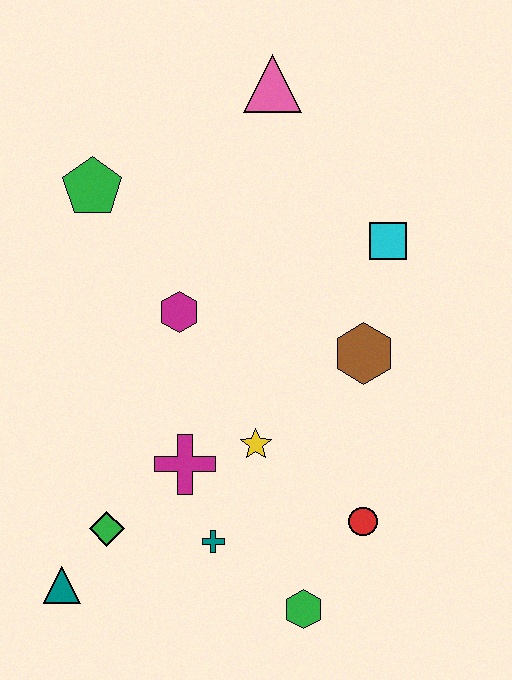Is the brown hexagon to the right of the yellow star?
Yes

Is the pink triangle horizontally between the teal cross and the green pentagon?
No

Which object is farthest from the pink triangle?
The teal triangle is farthest from the pink triangle.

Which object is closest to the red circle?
The green hexagon is closest to the red circle.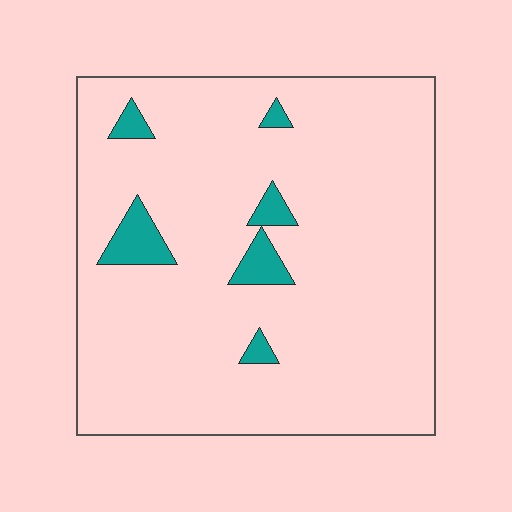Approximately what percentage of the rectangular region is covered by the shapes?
Approximately 5%.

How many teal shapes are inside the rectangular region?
6.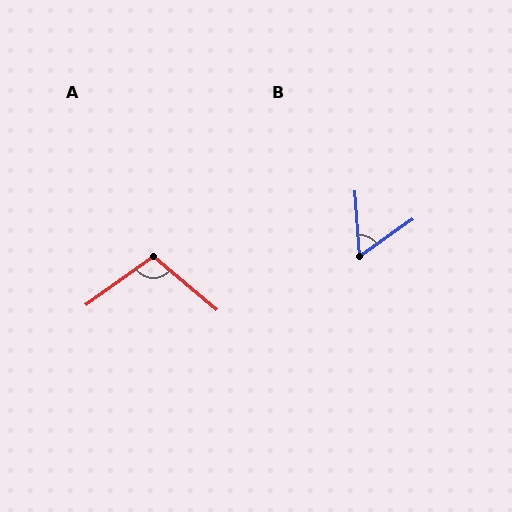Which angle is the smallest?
B, at approximately 59 degrees.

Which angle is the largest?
A, at approximately 104 degrees.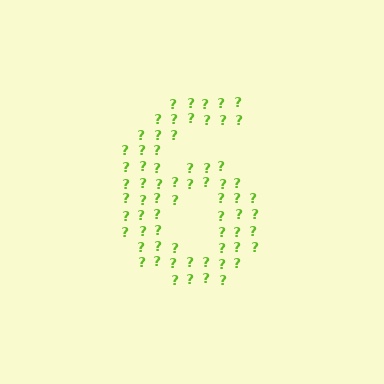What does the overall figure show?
The overall figure shows the digit 6.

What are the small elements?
The small elements are question marks.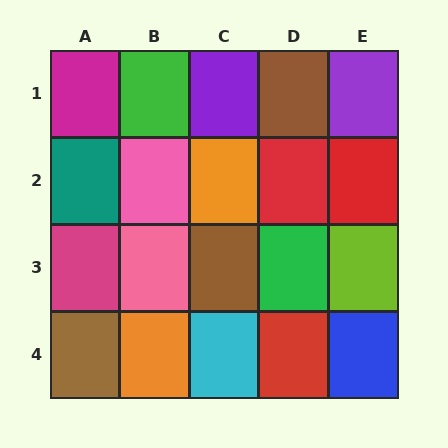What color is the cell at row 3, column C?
Brown.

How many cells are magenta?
2 cells are magenta.